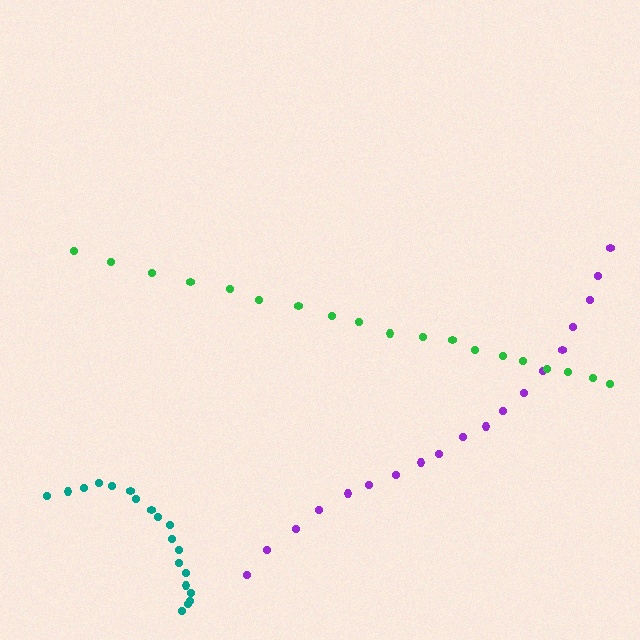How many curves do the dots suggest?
There are 3 distinct paths.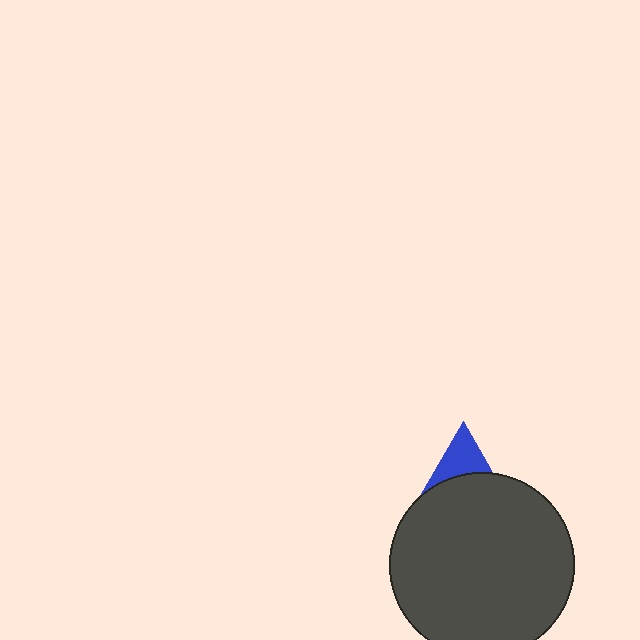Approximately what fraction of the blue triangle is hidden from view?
Roughly 69% of the blue triangle is hidden behind the dark gray circle.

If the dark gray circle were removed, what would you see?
You would see the complete blue triangle.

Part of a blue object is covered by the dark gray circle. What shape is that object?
It is a triangle.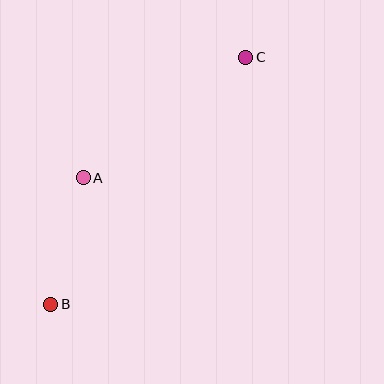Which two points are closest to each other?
Points A and B are closest to each other.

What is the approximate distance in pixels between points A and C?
The distance between A and C is approximately 202 pixels.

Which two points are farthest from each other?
Points B and C are farthest from each other.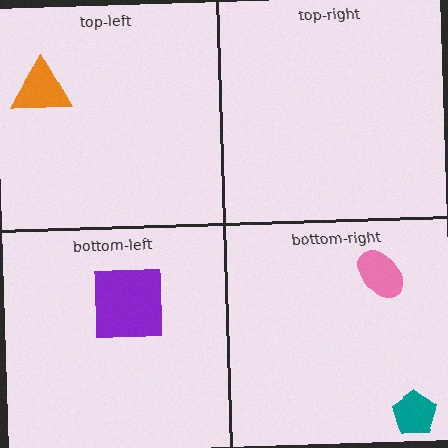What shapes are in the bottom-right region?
The pink ellipse, the teal pentagon.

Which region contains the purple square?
The bottom-left region.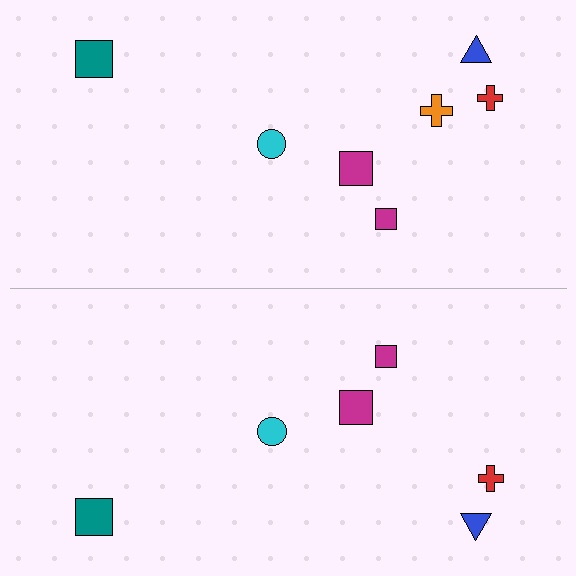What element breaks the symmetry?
A orange cross is missing from the bottom side.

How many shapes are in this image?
There are 13 shapes in this image.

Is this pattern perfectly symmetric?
No, the pattern is not perfectly symmetric. A orange cross is missing from the bottom side.